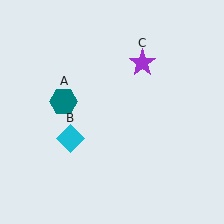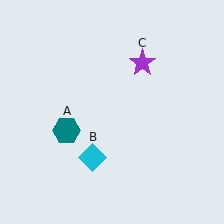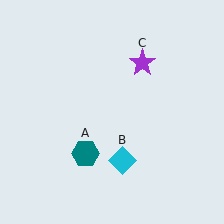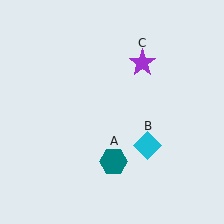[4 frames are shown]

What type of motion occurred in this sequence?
The teal hexagon (object A), cyan diamond (object B) rotated counterclockwise around the center of the scene.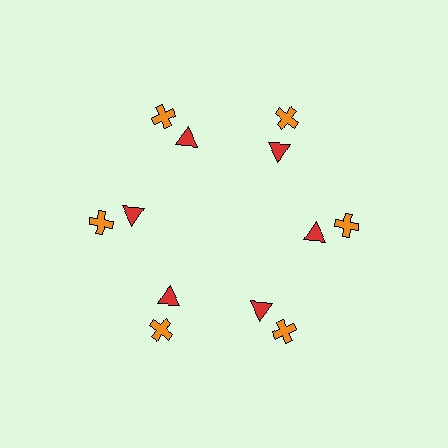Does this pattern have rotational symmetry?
Yes, this pattern has 6-fold rotational symmetry. It looks the same after rotating 60 degrees around the center.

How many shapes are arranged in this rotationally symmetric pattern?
There are 12 shapes, arranged in 6 groups of 2.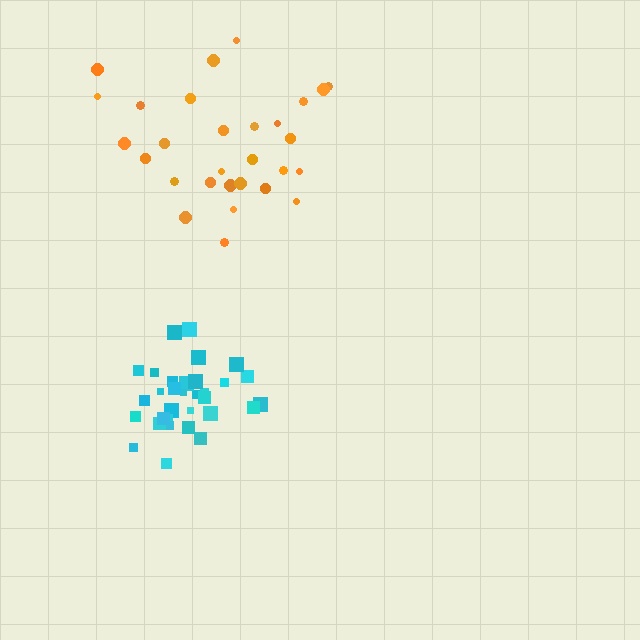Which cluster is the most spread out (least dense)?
Orange.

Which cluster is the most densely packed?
Cyan.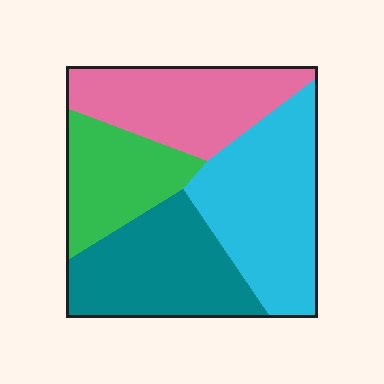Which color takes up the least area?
Green, at roughly 20%.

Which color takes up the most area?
Cyan, at roughly 30%.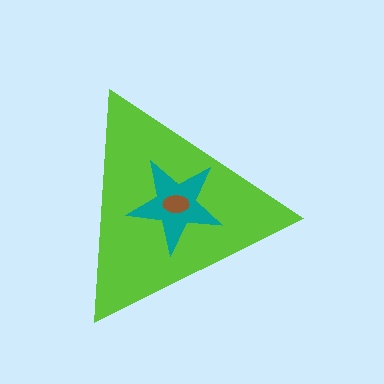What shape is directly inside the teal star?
The brown ellipse.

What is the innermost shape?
The brown ellipse.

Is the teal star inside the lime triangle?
Yes.